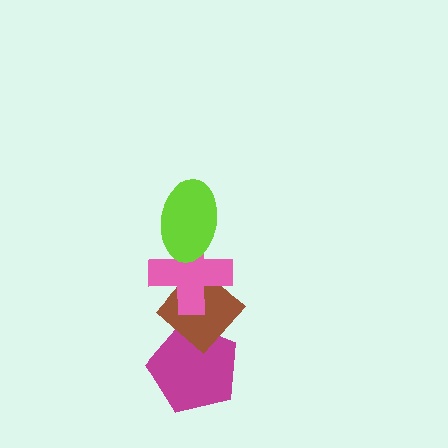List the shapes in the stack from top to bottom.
From top to bottom: the lime ellipse, the pink cross, the brown diamond, the magenta pentagon.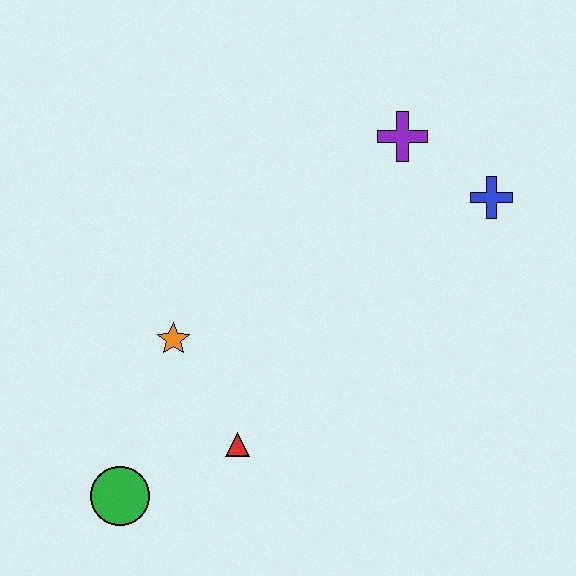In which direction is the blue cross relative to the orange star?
The blue cross is to the right of the orange star.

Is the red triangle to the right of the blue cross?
No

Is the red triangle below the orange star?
Yes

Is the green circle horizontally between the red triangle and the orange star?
No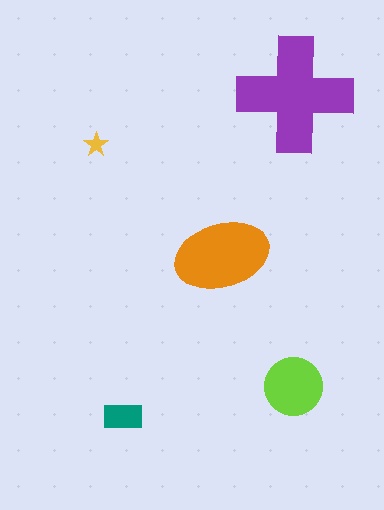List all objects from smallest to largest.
The yellow star, the teal rectangle, the lime circle, the orange ellipse, the purple cross.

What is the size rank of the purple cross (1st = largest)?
1st.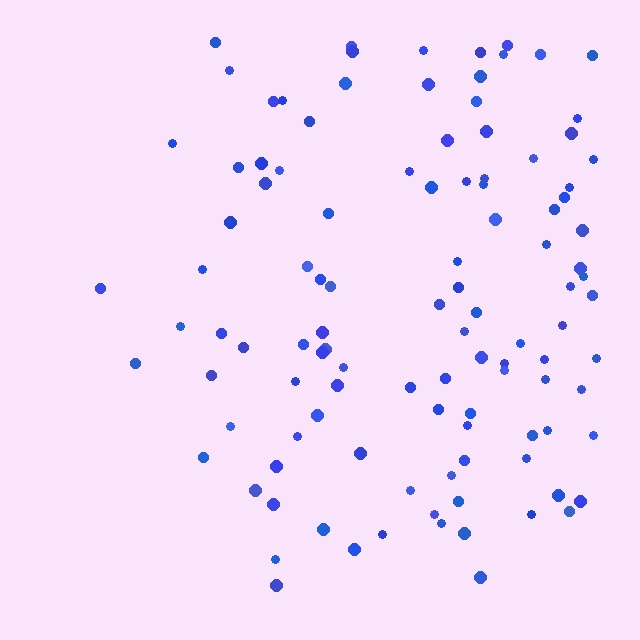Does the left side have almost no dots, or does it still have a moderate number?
Still a moderate number, just noticeably fewer than the right.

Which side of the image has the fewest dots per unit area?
The left.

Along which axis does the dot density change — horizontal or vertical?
Horizontal.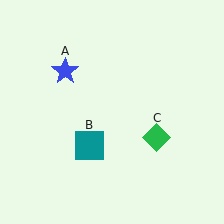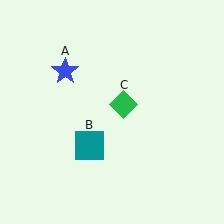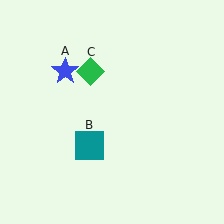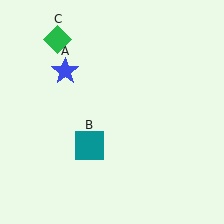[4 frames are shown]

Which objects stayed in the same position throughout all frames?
Blue star (object A) and teal square (object B) remained stationary.